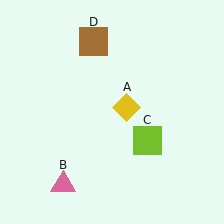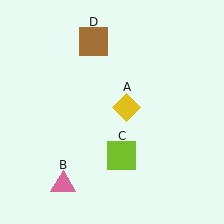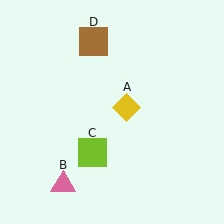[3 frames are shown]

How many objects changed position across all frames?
1 object changed position: lime square (object C).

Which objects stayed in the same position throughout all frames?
Yellow diamond (object A) and pink triangle (object B) and brown square (object D) remained stationary.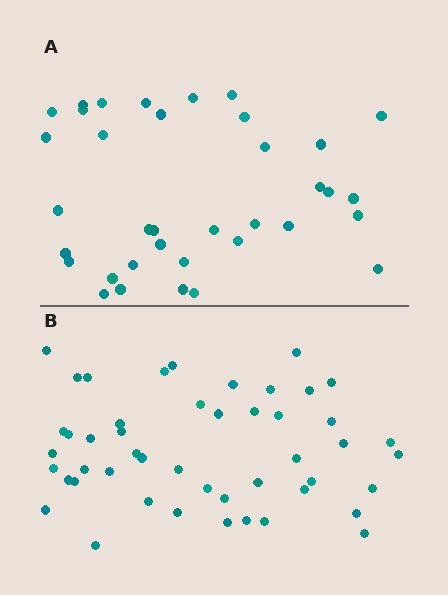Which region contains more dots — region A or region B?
Region B (the bottom region) has more dots.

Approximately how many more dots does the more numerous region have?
Region B has roughly 12 or so more dots than region A.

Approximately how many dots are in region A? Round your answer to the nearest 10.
About 40 dots. (The exact count is 36, which rounds to 40.)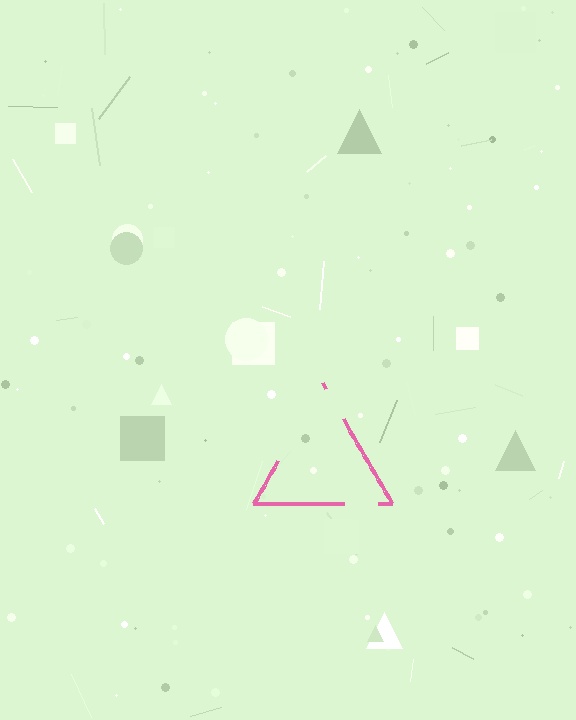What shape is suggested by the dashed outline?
The dashed outline suggests a triangle.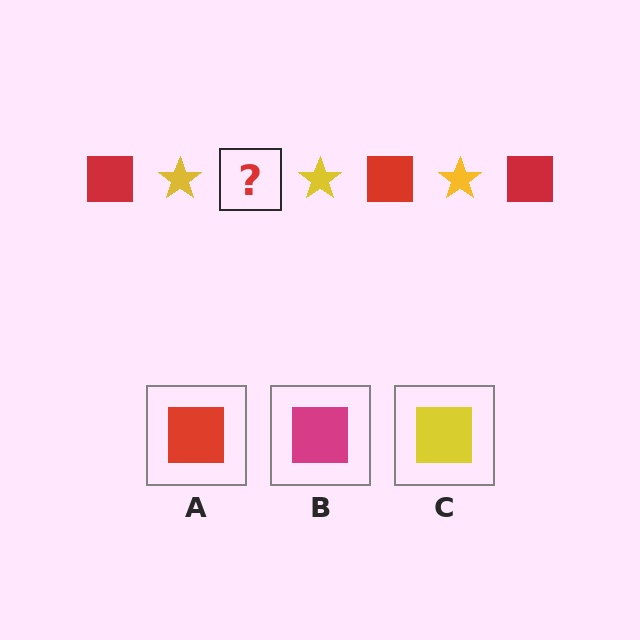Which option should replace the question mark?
Option A.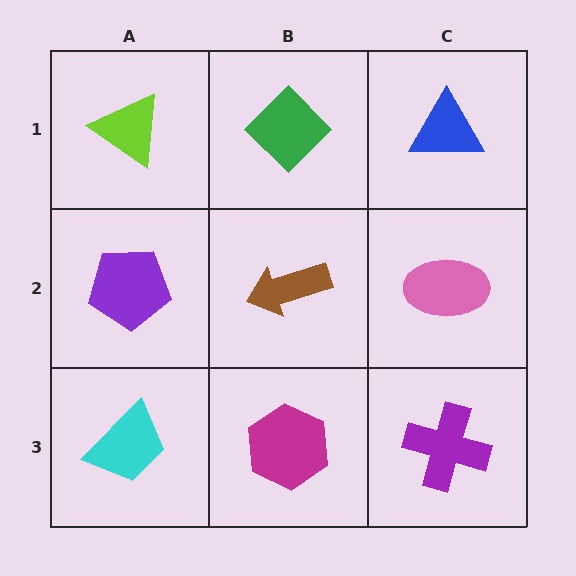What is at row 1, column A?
A lime triangle.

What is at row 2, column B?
A brown arrow.